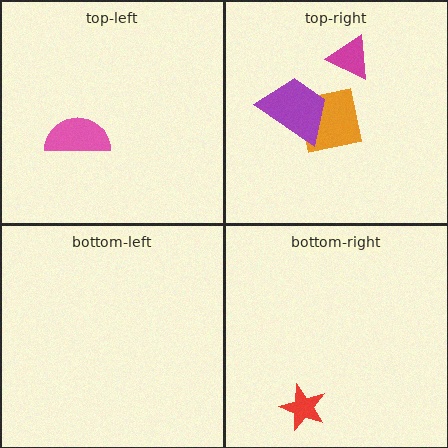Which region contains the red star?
The bottom-right region.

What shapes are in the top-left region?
The pink semicircle.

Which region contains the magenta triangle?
The top-right region.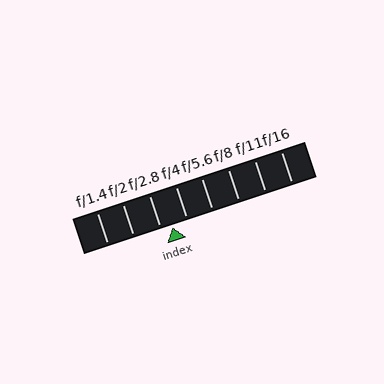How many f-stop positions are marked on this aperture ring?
There are 8 f-stop positions marked.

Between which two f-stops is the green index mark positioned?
The index mark is between f/2.8 and f/4.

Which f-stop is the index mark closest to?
The index mark is closest to f/2.8.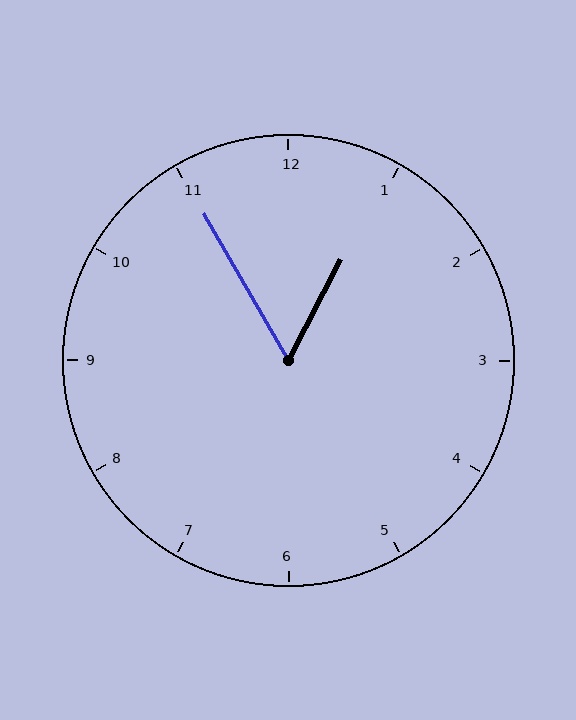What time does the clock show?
12:55.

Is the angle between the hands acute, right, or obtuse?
It is acute.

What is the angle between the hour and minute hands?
Approximately 58 degrees.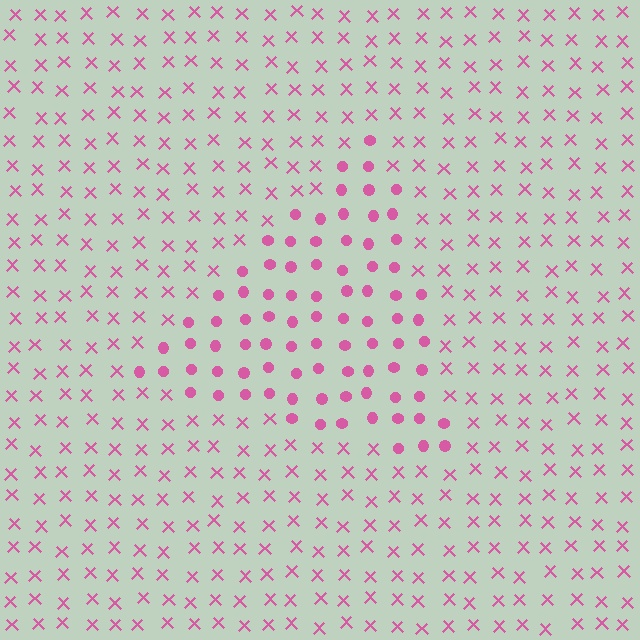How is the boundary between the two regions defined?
The boundary is defined by a change in element shape: circles inside vs. X marks outside. All elements share the same color and spacing.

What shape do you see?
I see a triangle.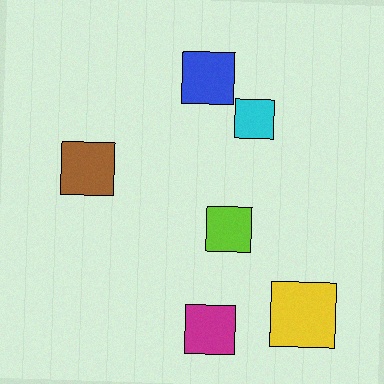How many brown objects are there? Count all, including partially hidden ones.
There is 1 brown object.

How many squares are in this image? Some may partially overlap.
There are 6 squares.